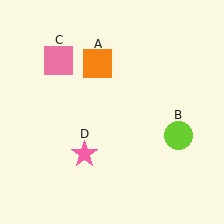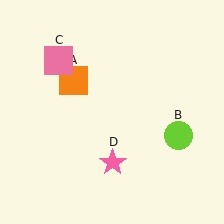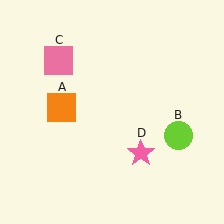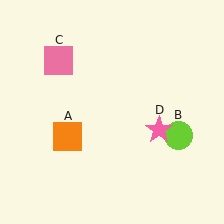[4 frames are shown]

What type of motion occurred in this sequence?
The orange square (object A), pink star (object D) rotated counterclockwise around the center of the scene.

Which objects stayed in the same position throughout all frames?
Lime circle (object B) and pink square (object C) remained stationary.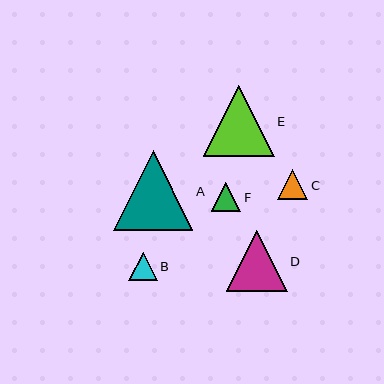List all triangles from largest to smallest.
From largest to smallest: A, E, D, C, F, B.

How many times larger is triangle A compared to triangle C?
Triangle A is approximately 2.6 times the size of triangle C.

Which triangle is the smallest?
Triangle B is the smallest with a size of approximately 28 pixels.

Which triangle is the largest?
Triangle A is the largest with a size of approximately 80 pixels.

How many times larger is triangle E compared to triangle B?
Triangle E is approximately 2.5 times the size of triangle B.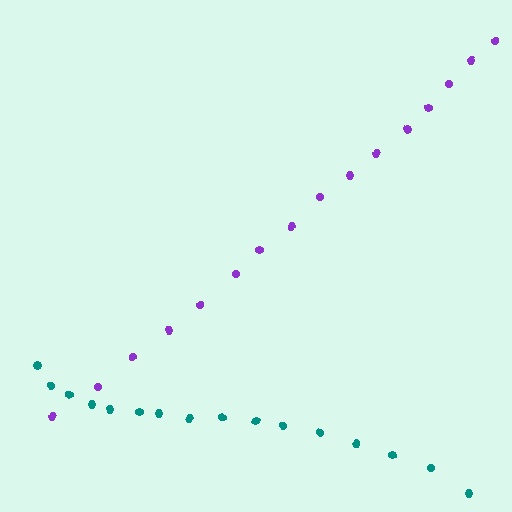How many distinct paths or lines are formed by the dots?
There are 2 distinct paths.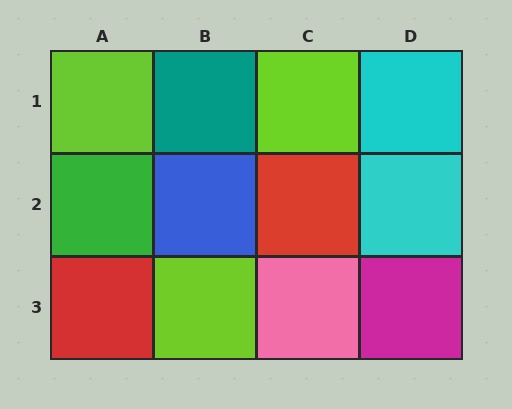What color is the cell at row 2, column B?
Blue.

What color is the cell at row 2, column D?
Cyan.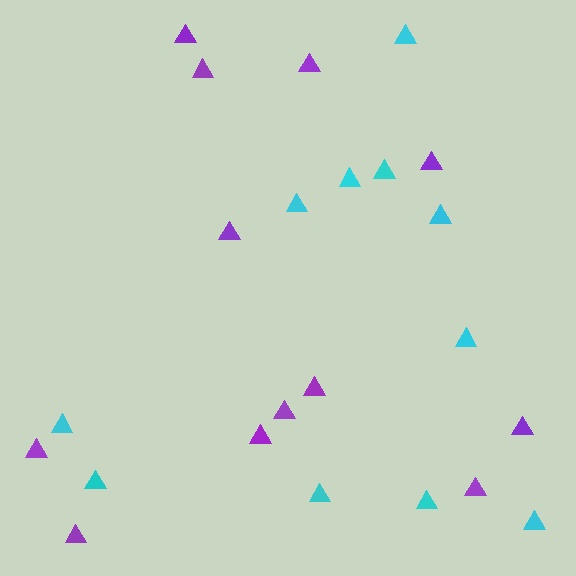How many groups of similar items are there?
There are 2 groups: one group of cyan triangles (11) and one group of purple triangles (12).